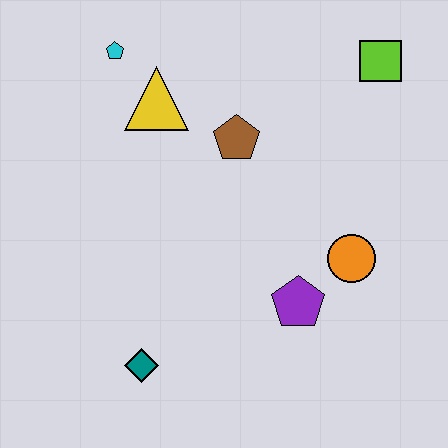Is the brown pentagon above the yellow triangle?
No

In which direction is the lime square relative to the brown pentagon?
The lime square is to the right of the brown pentagon.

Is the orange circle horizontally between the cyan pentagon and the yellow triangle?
No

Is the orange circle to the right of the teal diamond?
Yes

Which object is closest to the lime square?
The brown pentagon is closest to the lime square.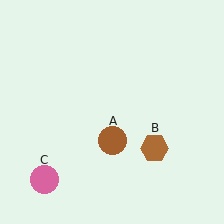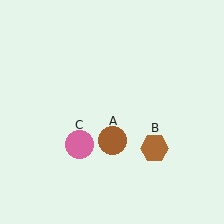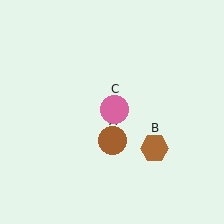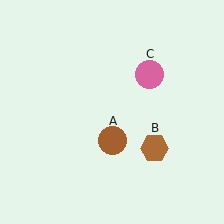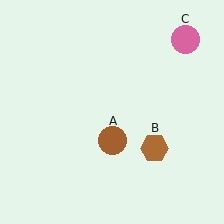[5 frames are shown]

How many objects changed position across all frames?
1 object changed position: pink circle (object C).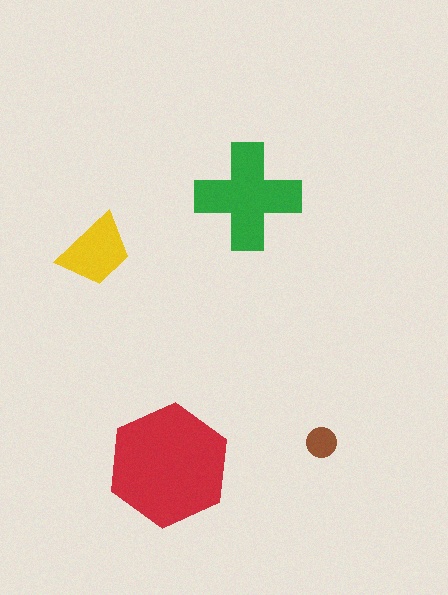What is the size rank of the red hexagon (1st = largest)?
1st.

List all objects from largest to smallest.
The red hexagon, the green cross, the yellow trapezoid, the brown circle.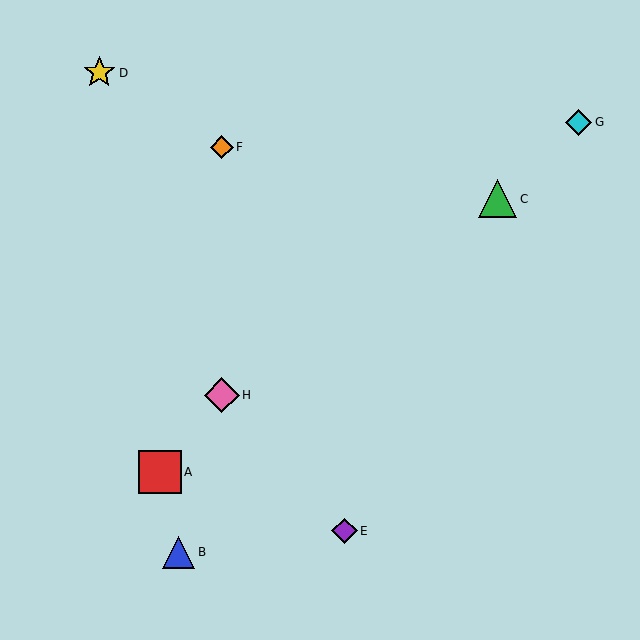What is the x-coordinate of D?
Object D is at x≈99.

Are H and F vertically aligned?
Yes, both are at x≈222.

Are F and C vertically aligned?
No, F is at x≈222 and C is at x≈497.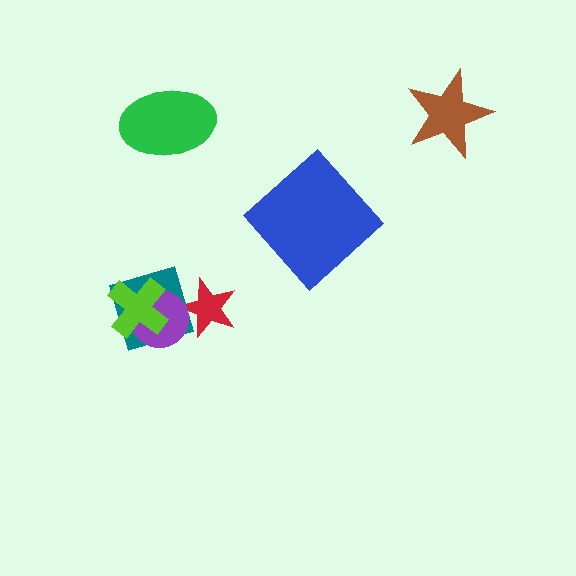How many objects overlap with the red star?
2 objects overlap with the red star.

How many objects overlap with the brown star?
0 objects overlap with the brown star.